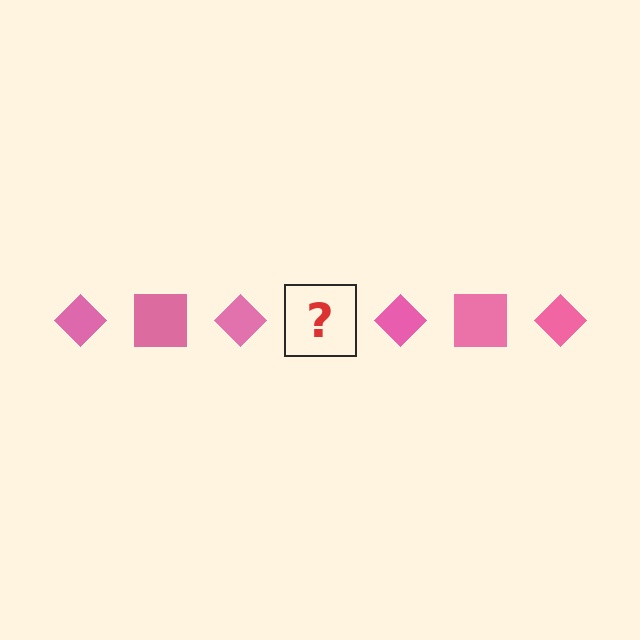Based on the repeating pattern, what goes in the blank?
The blank should be a pink square.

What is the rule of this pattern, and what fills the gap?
The rule is that the pattern cycles through diamond, square shapes in pink. The gap should be filled with a pink square.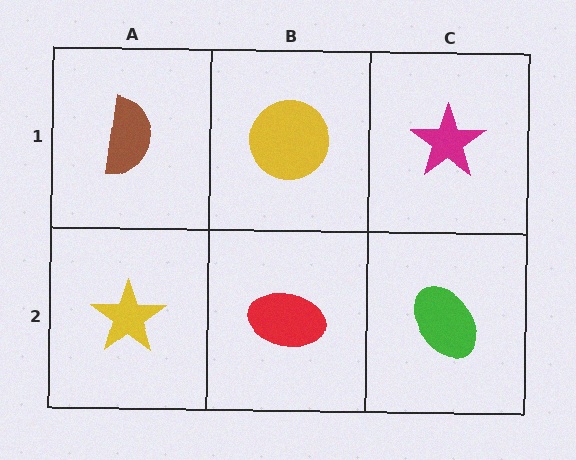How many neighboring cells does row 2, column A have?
2.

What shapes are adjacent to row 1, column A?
A yellow star (row 2, column A), a yellow circle (row 1, column B).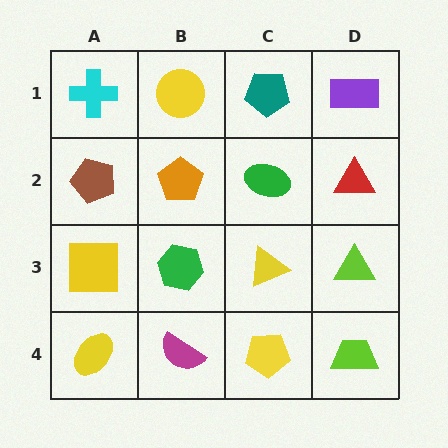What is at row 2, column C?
A green ellipse.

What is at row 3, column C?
A yellow triangle.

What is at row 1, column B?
A yellow circle.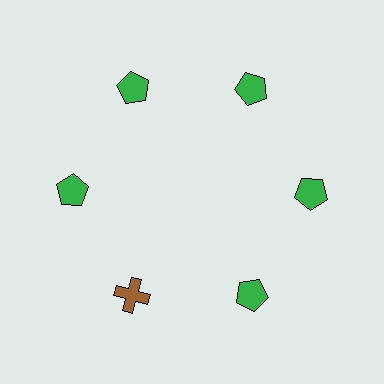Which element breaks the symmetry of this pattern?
The brown cross at roughly the 7 o'clock position breaks the symmetry. All other shapes are green pentagons.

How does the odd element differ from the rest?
It differs in both color (brown instead of green) and shape (cross instead of pentagon).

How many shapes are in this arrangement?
There are 6 shapes arranged in a ring pattern.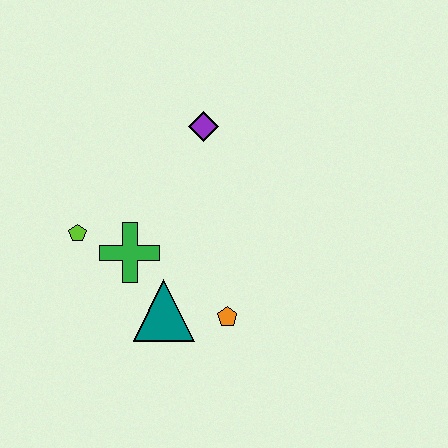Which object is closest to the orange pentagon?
The teal triangle is closest to the orange pentagon.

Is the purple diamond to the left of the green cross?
No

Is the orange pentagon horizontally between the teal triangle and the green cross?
No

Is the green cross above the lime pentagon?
No